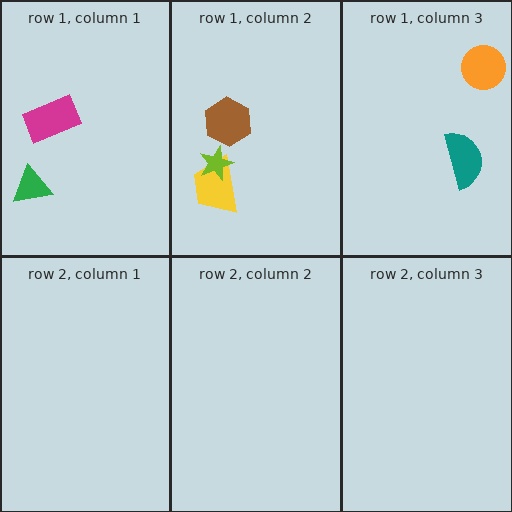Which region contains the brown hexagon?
The row 1, column 2 region.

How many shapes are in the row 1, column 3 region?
2.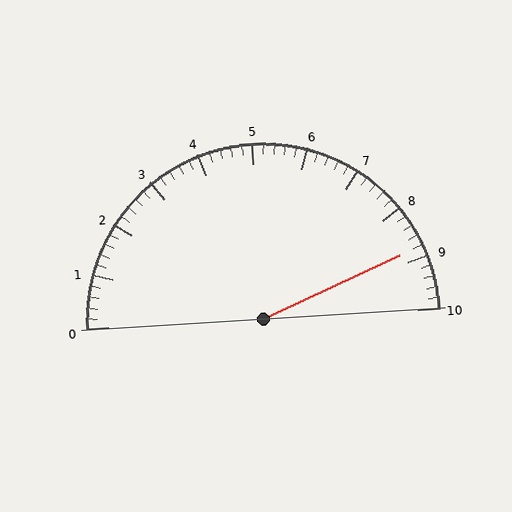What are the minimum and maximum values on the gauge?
The gauge ranges from 0 to 10.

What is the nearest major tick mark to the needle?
The nearest major tick mark is 9.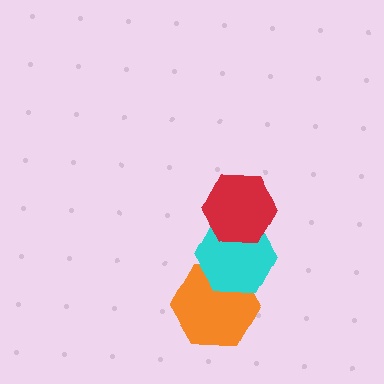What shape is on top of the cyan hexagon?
The red hexagon is on top of the cyan hexagon.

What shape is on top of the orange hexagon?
The cyan hexagon is on top of the orange hexagon.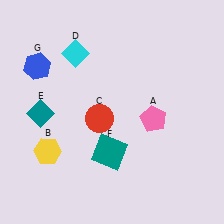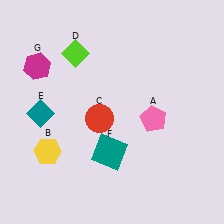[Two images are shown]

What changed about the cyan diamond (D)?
In Image 1, D is cyan. In Image 2, it changed to lime.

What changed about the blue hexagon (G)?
In Image 1, G is blue. In Image 2, it changed to magenta.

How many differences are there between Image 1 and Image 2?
There are 2 differences between the two images.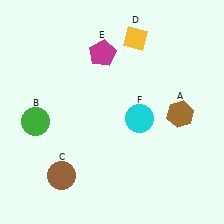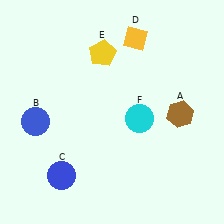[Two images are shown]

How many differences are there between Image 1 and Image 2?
There are 3 differences between the two images.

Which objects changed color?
B changed from green to blue. C changed from brown to blue. E changed from magenta to yellow.